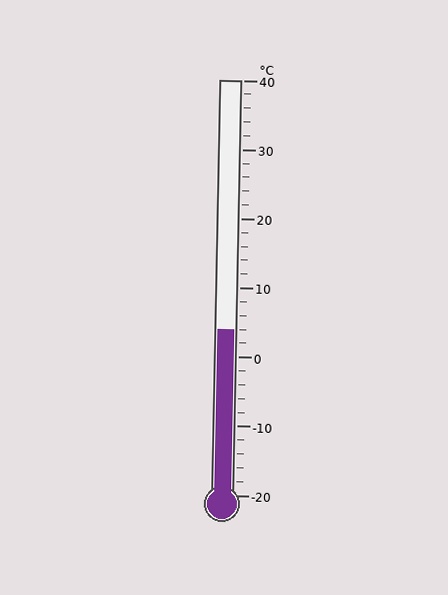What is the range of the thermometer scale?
The thermometer scale ranges from -20°C to 40°C.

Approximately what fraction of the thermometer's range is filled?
The thermometer is filled to approximately 40% of its range.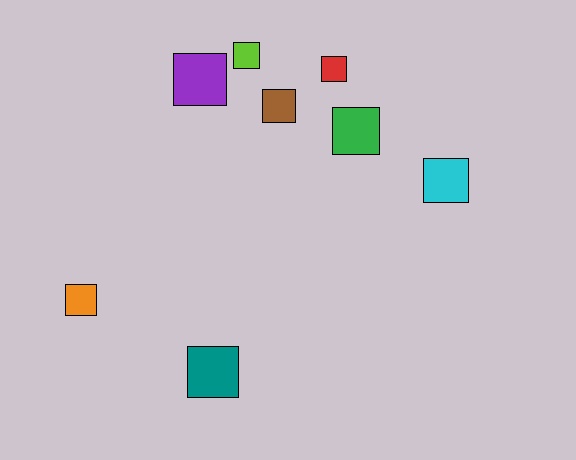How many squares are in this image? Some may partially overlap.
There are 8 squares.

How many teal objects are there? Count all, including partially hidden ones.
There is 1 teal object.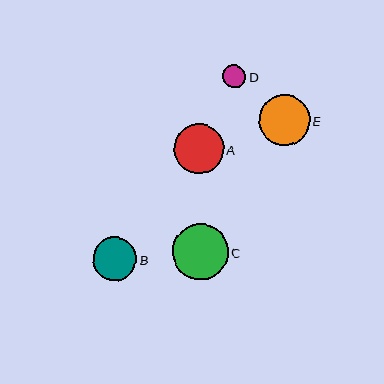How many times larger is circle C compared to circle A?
Circle C is approximately 1.1 times the size of circle A.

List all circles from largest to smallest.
From largest to smallest: C, E, A, B, D.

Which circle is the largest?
Circle C is the largest with a size of approximately 56 pixels.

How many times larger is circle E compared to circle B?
Circle E is approximately 1.2 times the size of circle B.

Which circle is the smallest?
Circle D is the smallest with a size of approximately 23 pixels.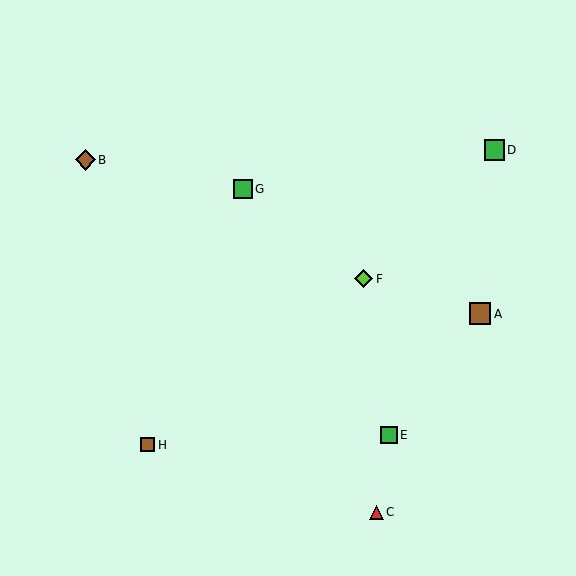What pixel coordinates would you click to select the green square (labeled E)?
Click at (389, 435) to select the green square E.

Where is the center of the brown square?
The center of the brown square is at (480, 314).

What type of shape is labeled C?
Shape C is a red triangle.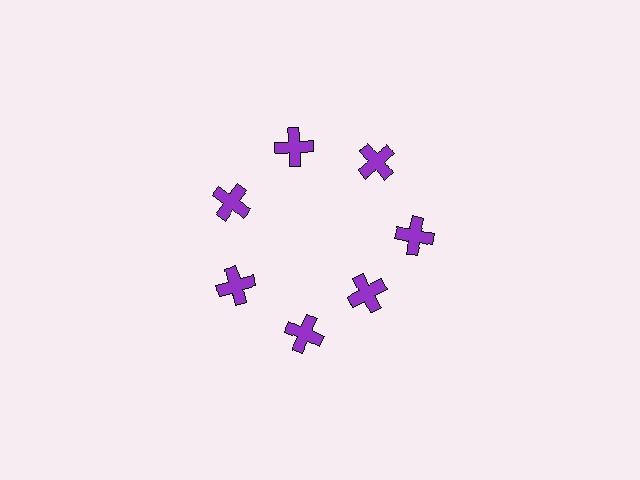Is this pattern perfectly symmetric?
No. The 7 purple crosses are arranged in a ring, but one element near the 5 o'clock position is pulled inward toward the center, breaking the 7-fold rotational symmetry.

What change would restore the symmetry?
The symmetry would be restored by moving it outward, back onto the ring so that all 7 crosses sit at equal angles and equal distance from the center.